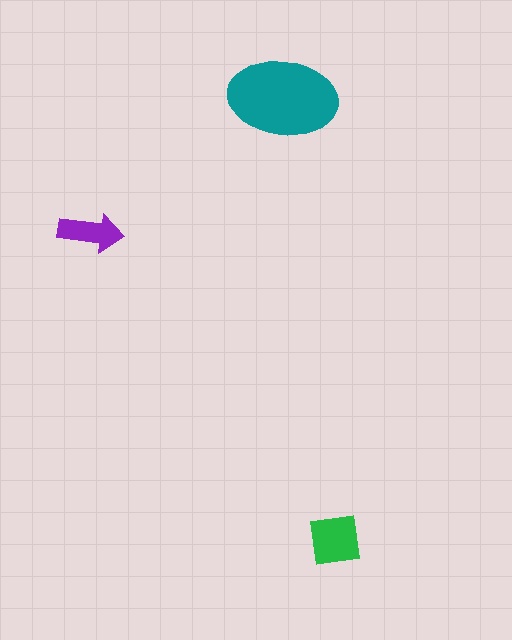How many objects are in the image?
There are 3 objects in the image.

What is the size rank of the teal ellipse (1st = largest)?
1st.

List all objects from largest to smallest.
The teal ellipse, the green square, the purple arrow.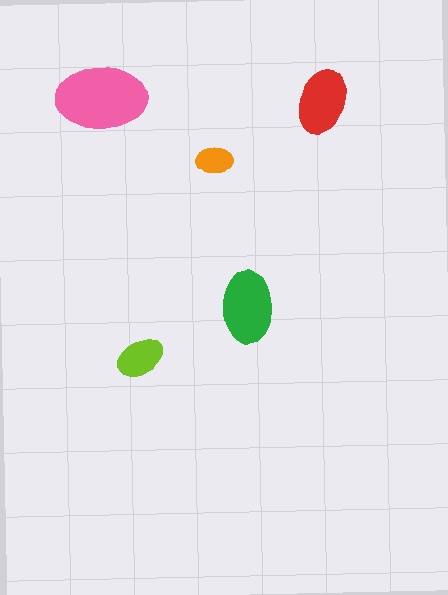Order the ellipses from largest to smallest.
the pink one, the green one, the red one, the lime one, the orange one.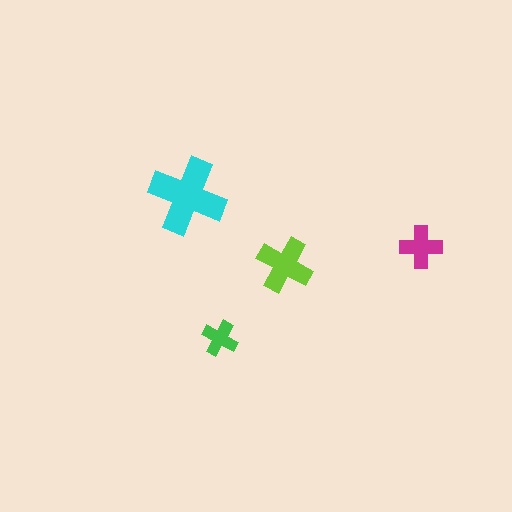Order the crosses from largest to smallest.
the cyan one, the lime one, the magenta one, the green one.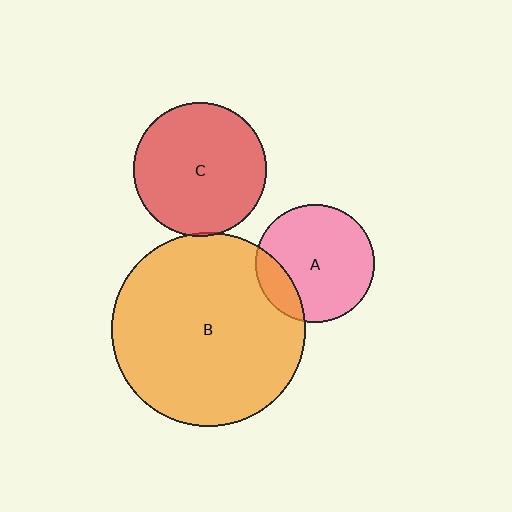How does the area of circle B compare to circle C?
Approximately 2.1 times.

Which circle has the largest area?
Circle B (orange).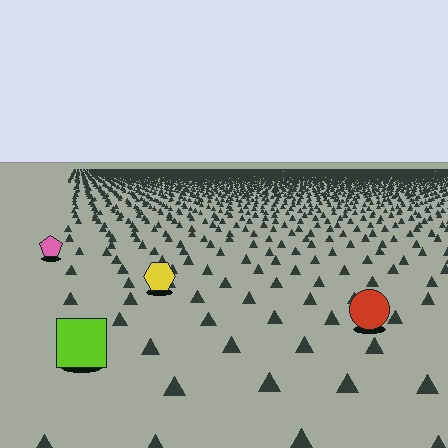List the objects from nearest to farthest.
From nearest to farthest: the lime square, the red circle, the yellow hexagon, the pink pentagon.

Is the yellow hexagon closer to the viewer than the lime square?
No. The lime square is closer — you can tell from the texture gradient: the ground texture is coarser near it.